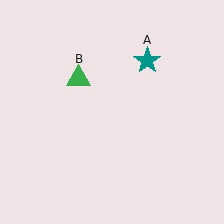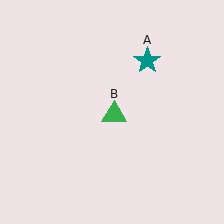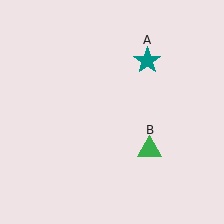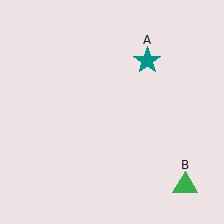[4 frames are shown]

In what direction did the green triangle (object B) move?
The green triangle (object B) moved down and to the right.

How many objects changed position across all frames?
1 object changed position: green triangle (object B).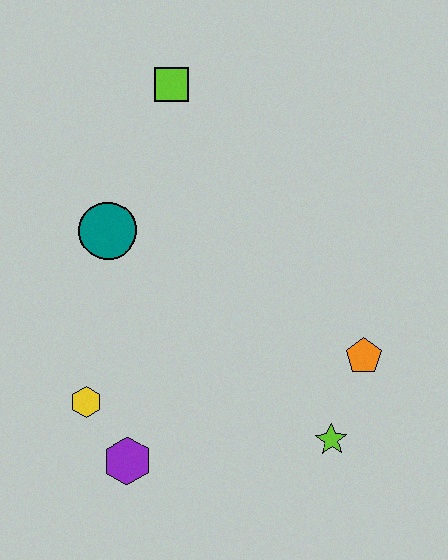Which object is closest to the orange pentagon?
The lime star is closest to the orange pentagon.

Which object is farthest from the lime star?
The lime square is farthest from the lime star.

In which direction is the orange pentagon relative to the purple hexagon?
The orange pentagon is to the right of the purple hexagon.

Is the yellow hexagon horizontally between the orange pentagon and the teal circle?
No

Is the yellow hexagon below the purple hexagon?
No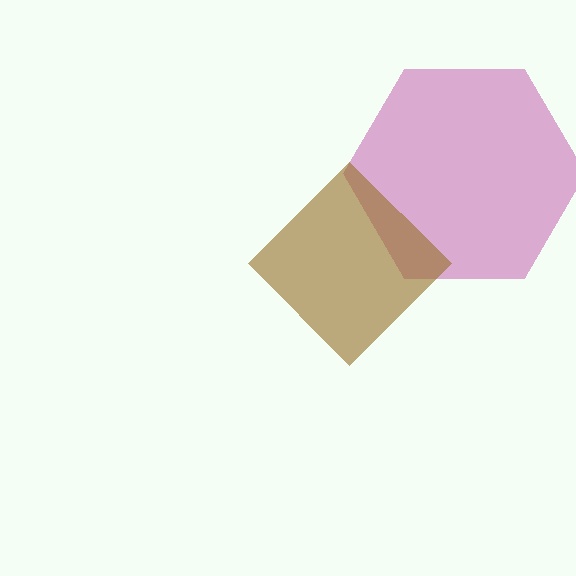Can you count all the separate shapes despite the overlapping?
Yes, there are 2 separate shapes.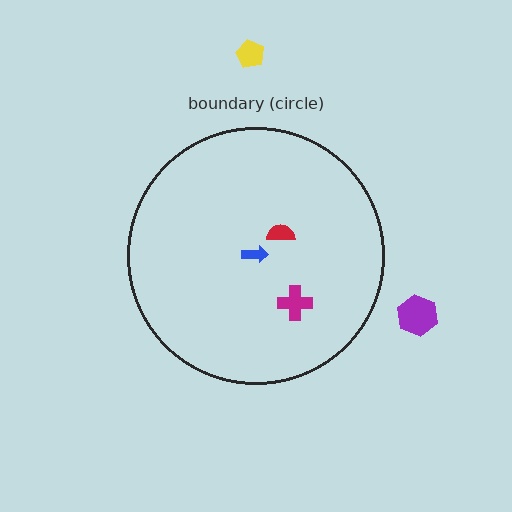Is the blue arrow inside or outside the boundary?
Inside.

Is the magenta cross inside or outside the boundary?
Inside.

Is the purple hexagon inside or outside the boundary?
Outside.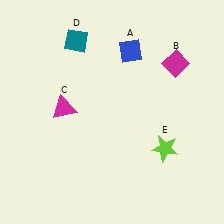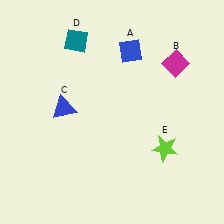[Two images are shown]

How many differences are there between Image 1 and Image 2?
There is 1 difference between the two images.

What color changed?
The triangle (C) changed from magenta in Image 1 to blue in Image 2.